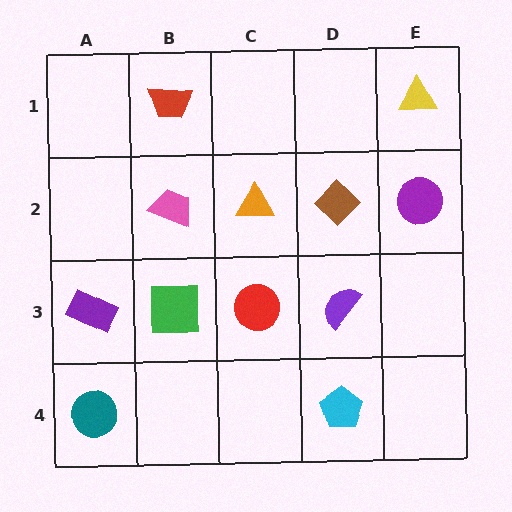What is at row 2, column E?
A purple circle.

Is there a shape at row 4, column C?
No, that cell is empty.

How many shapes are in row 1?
2 shapes.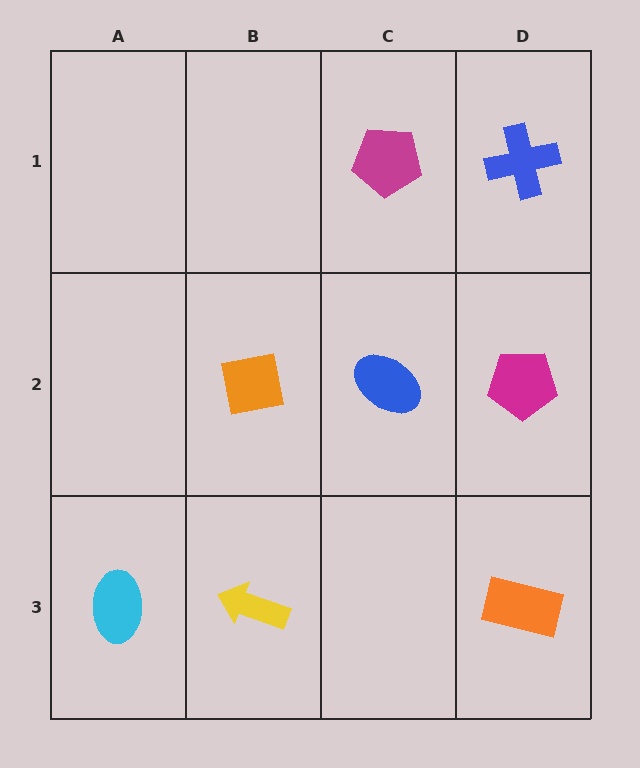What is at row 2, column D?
A magenta pentagon.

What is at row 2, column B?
An orange square.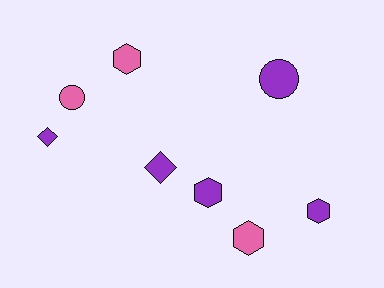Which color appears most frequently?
Purple, with 5 objects.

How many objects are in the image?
There are 8 objects.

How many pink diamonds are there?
There are no pink diamonds.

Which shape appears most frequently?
Hexagon, with 4 objects.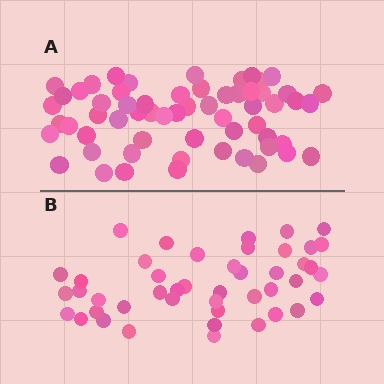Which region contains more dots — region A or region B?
Region A (the top region) has more dots.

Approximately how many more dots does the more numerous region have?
Region A has approximately 15 more dots than region B.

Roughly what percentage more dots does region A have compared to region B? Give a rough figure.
About 35% more.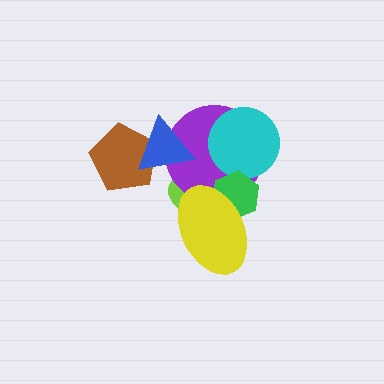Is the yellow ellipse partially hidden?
No, no other shape covers it.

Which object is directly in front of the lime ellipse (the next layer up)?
The purple circle is directly in front of the lime ellipse.